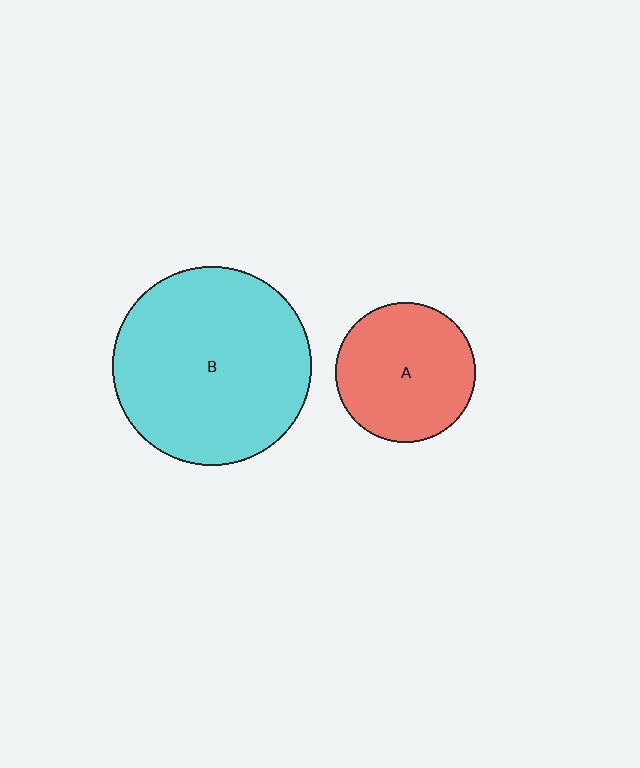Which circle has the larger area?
Circle B (cyan).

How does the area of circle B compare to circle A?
Approximately 2.0 times.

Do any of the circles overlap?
No, none of the circles overlap.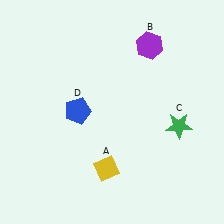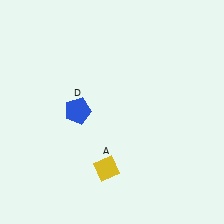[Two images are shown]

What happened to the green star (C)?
The green star (C) was removed in Image 2. It was in the bottom-right area of Image 1.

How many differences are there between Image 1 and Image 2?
There are 2 differences between the two images.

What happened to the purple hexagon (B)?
The purple hexagon (B) was removed in Image 2. It was in the top-right area of Image 1.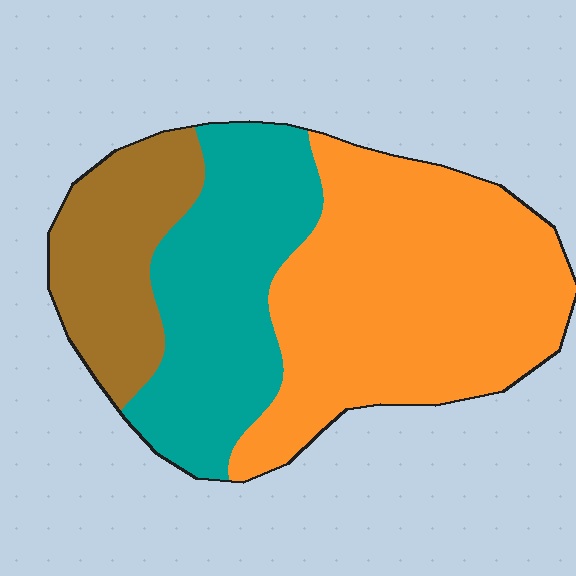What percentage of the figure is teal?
Teal covers around 30% of the figure.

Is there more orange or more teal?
Orange.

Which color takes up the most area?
Orange, at roughly 50%.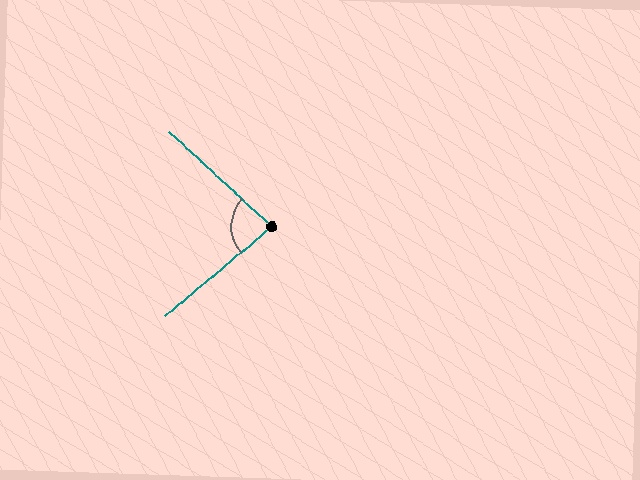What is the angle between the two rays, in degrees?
Approximately 83 degrees.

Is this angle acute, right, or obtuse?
It is acute.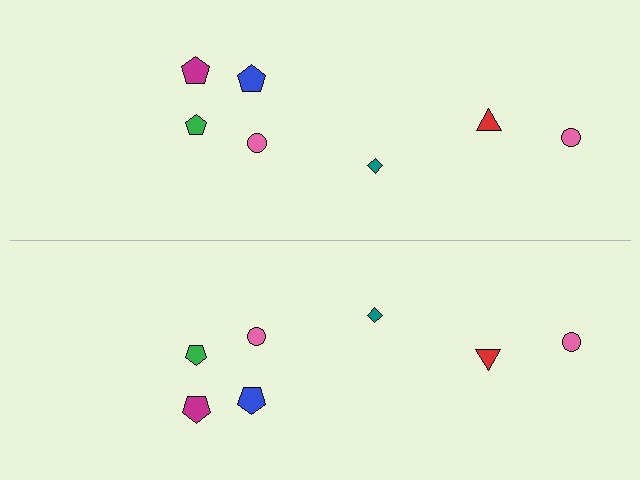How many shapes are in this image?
There are 14 shapes in this image.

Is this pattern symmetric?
Yes, this pattern has bilateral (reflection) symmetry.